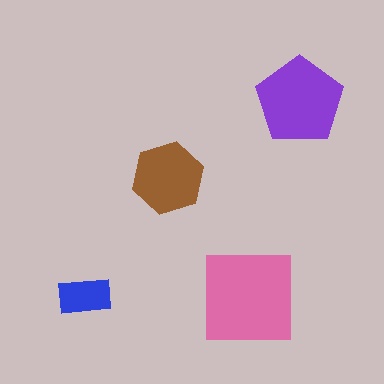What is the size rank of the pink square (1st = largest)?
1st.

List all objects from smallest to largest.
The blue rectangle, the brown hexagon, the purple pentagon, the pink square.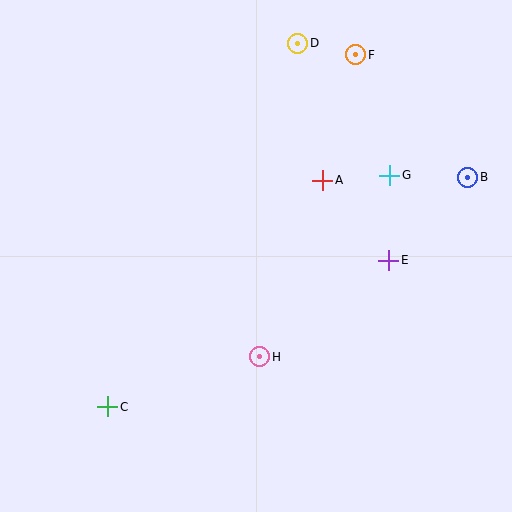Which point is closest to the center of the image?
Point H at (260, 357) is closest to the center.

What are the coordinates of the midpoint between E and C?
The midpoint between E and C is at (248, 334).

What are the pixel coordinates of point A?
Point A is at (323, 180).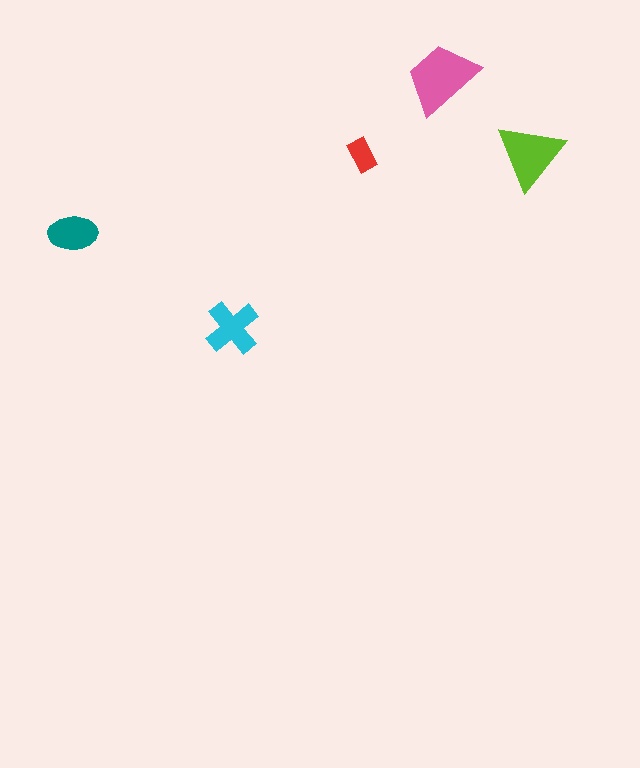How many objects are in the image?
There are 5 objects in the image.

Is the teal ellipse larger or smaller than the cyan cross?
Smaller.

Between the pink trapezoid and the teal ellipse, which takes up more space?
The pink trapezoid.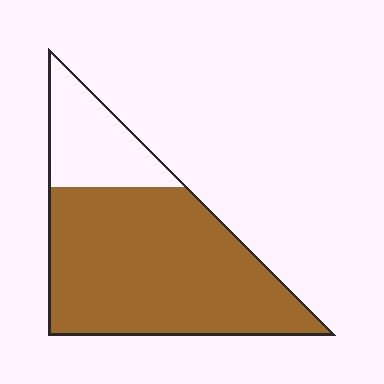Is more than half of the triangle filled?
Yes.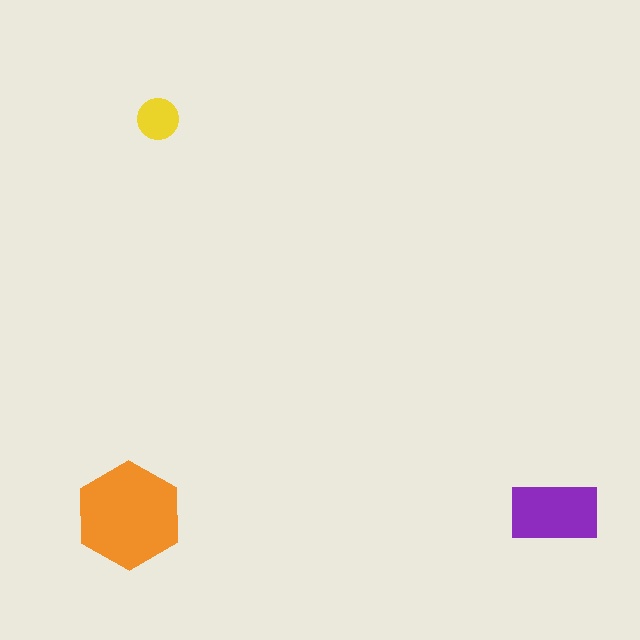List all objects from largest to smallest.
The orange hexagon, the purple rectangle, the yellow circle.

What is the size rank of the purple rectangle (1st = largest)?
2nd.